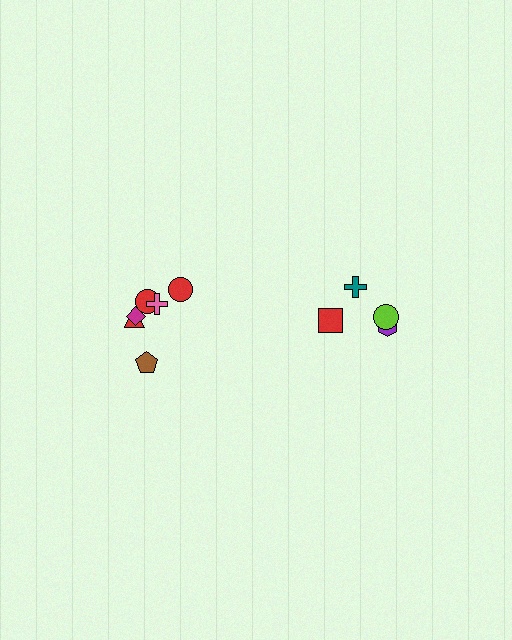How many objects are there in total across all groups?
There are 10 objects.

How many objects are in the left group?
There are 6 objects.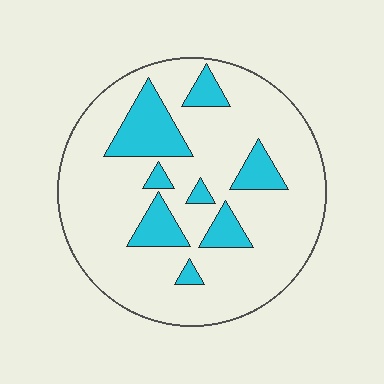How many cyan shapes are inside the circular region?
8.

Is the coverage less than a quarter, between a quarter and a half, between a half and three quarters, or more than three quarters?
Less than a quarter.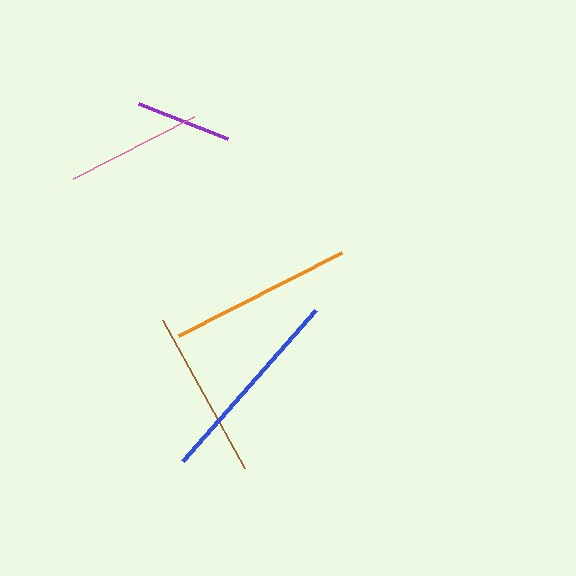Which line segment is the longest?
The blue line is the longest at approximately 202 pixels.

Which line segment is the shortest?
The purple line is the shortest at approximately 96 pixels.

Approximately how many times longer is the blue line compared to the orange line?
The blue line is approximately 1.1 times the length of the orange line.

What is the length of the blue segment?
The blue segment is approximately 202 pixels long.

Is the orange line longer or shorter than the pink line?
The orange line is longer than the pink line.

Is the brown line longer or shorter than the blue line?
The blue line is longer than the brown line.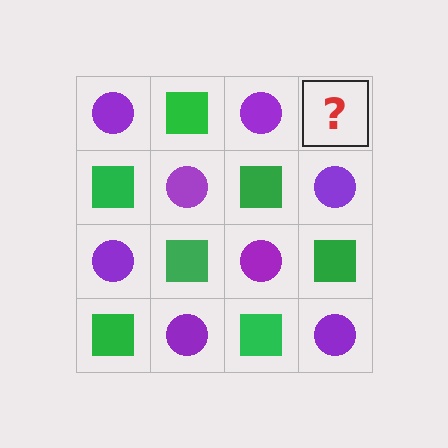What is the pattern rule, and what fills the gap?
The rule is that it alternates purple circle and green square in a checkerboard pattern. The gap should be filled with a green square.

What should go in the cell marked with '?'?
The missing cell should contain a green square.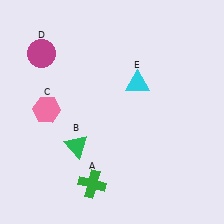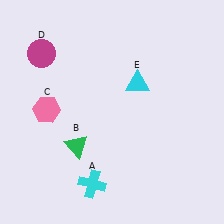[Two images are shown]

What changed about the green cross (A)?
In Image 1, A is green. In Image 2, it changed to cyan.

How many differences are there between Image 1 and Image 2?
There is 1 difference between the two images.